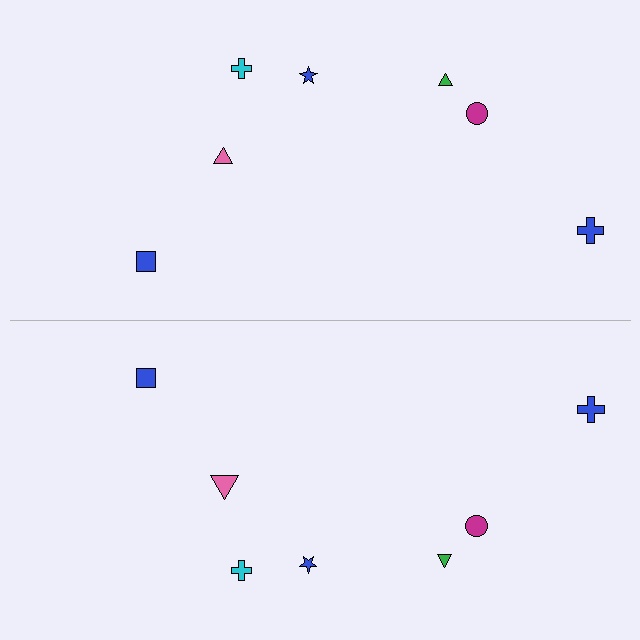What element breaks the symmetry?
The pink triangle on the bottom side has a different size than its mirror counterpart.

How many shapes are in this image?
There are 14 shapes in this image.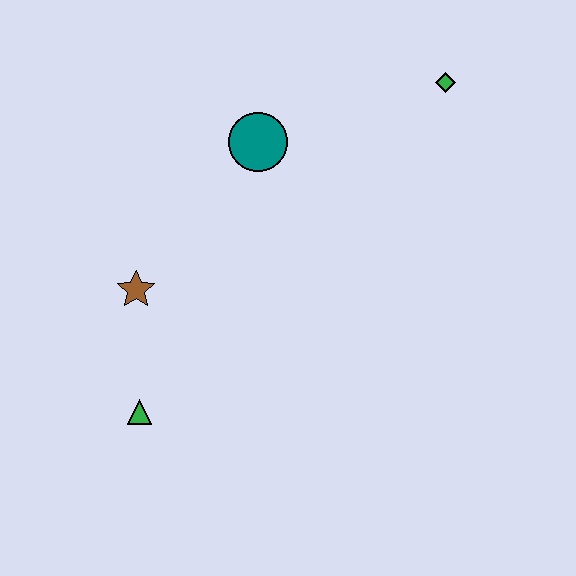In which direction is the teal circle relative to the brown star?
The teal circle is above the brown star.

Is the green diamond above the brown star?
Yes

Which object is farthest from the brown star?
The green diamond is farthest from the brown star.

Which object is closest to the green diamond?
The teal circle is closest to the green diamond.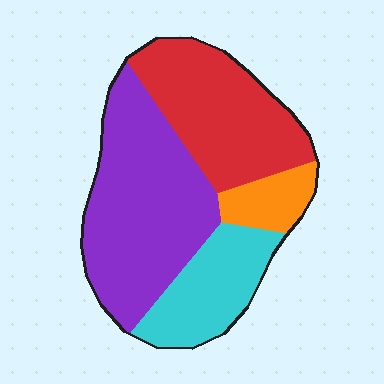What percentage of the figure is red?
Red covers about 30% of the figure.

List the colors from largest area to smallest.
From largest to smallest: purple, red, cyan, orange.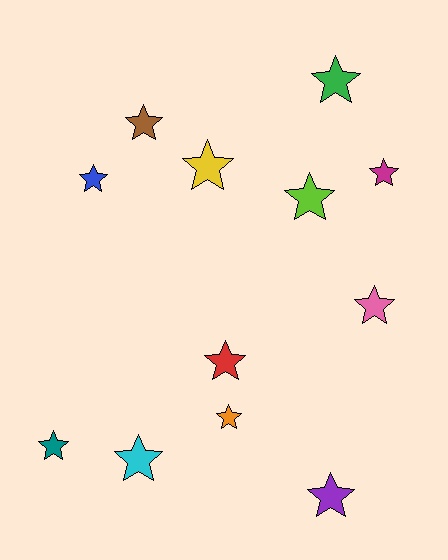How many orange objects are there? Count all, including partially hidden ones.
There is 1 orange object.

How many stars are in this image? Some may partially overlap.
There are 12 stars.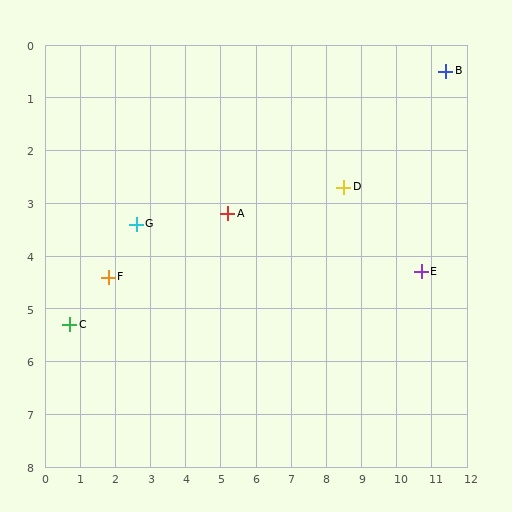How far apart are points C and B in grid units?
Points C and B are about 11.7 grid units apart.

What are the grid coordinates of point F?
Point F is at approximately (1.8, 4.4).